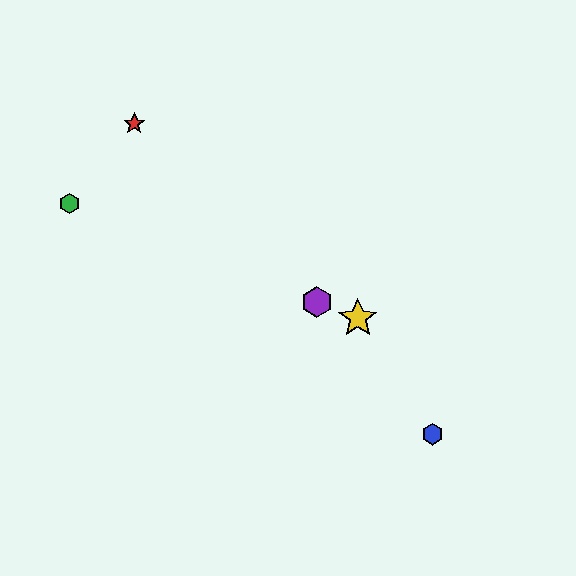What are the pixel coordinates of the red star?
The red star is at (134, 124).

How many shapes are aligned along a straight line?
3 shapes (the green hexagon, the yellow star, the purple hexagon) are aligned along a straight line.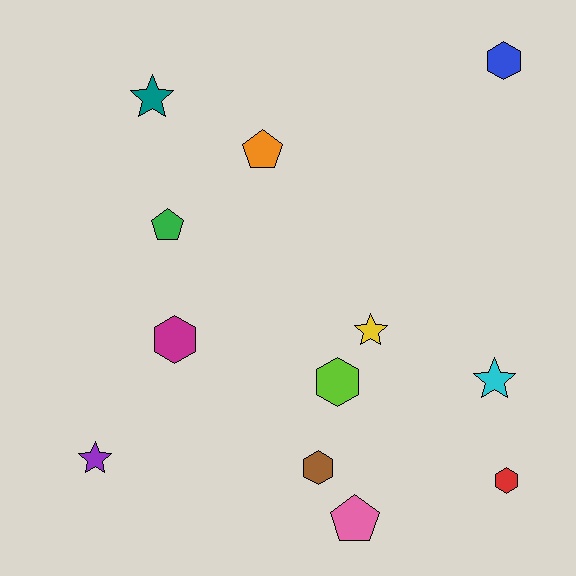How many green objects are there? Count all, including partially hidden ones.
There is 1 green object.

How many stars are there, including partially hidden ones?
There are 4 stars.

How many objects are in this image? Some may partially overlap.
There are 12 objects.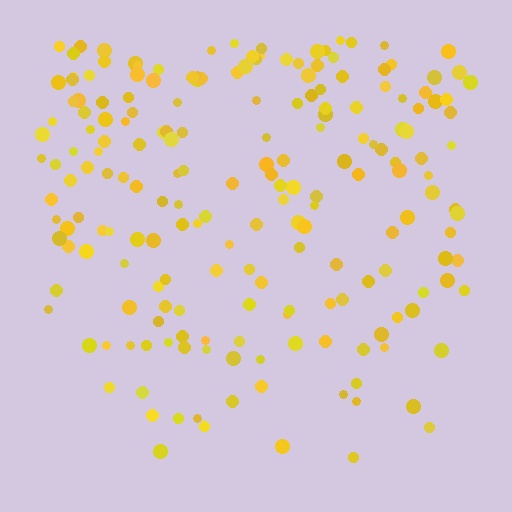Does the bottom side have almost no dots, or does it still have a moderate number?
Still a moderate number, just noticeably fewer than the top.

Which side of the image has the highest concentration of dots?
The top.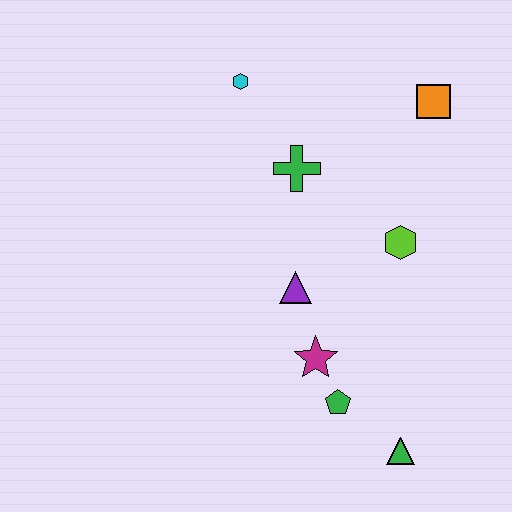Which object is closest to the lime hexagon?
The purple triangle is closest to the lime hexagon.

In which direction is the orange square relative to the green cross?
The orange square is to the right of the green cross.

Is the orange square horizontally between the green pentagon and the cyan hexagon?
No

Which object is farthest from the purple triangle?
The orange square is farthest from the purple triangle.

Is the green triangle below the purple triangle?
Yes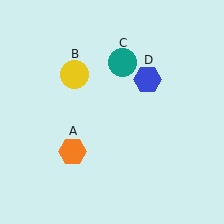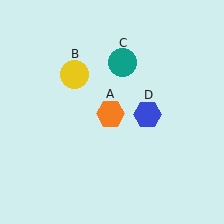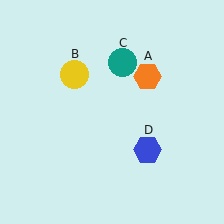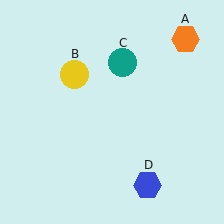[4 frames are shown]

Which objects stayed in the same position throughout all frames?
Yellow circle (object B) and teal circle (object C) remained stationary.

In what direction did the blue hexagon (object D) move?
The blue hexagon (object D) moved down.